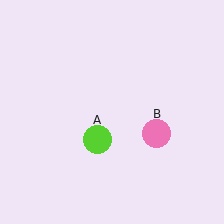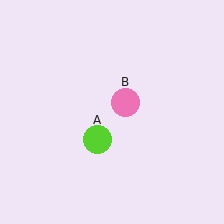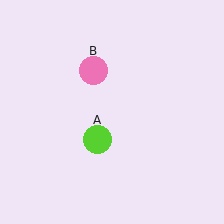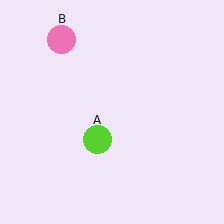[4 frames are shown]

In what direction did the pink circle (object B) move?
The pink circle (object B) moved up and to the left.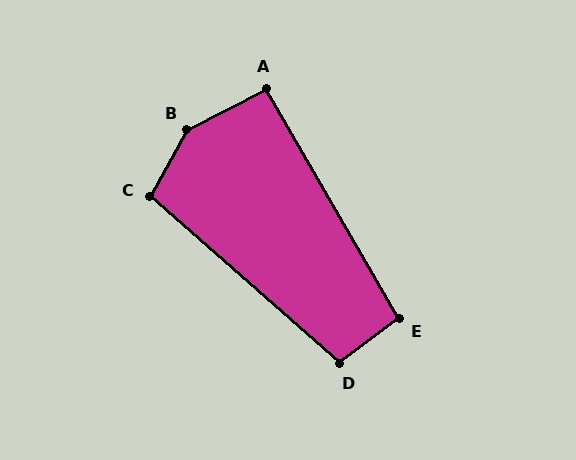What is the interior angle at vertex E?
Approximately 96 degrees (obtuse).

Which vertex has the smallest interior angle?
A, at approximately 93 degrees.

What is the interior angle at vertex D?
Approximately 102 degrees (obtuse).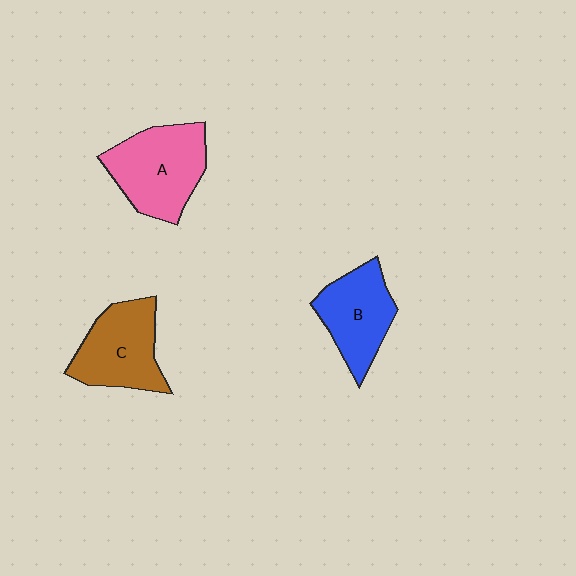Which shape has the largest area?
Shape A (pink).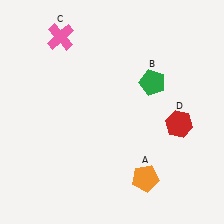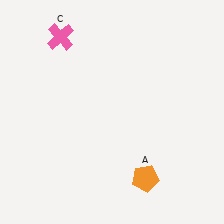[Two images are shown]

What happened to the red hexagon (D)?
The red hexagon (D) was removed in Image 2. It was in the bottom-right area of Image 1.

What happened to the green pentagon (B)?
The green pentagon (B) was removed in Image 2. It was in the top-right area of Image 1.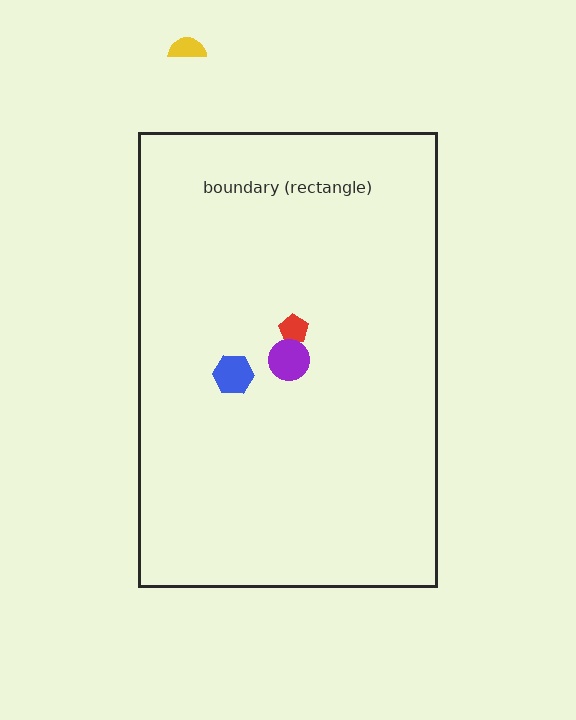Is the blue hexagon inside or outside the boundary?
Inside.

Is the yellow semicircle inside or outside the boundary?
Outside.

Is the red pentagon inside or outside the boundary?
Inside.